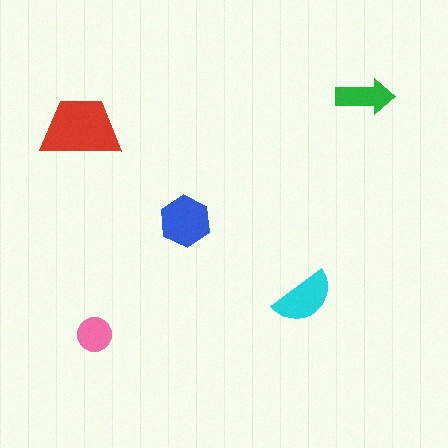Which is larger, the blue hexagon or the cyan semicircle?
The blue hexagon.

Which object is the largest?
The red trapezoid.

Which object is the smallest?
The pink circle.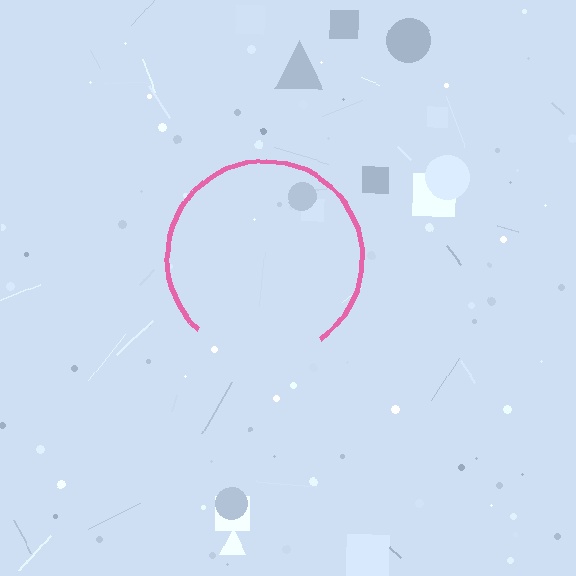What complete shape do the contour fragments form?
The contour fragments form a circle.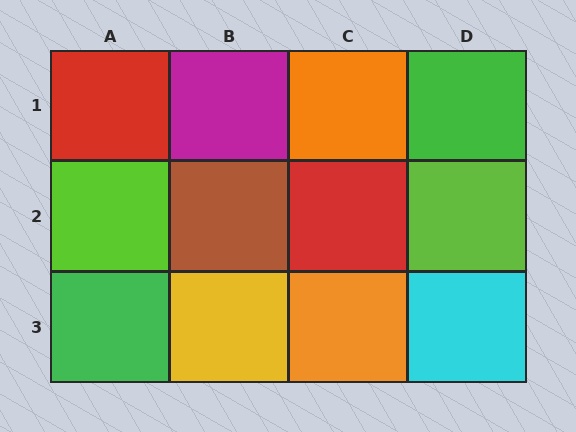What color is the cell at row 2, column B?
Brown.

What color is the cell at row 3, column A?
Green.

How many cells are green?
2 cells are green.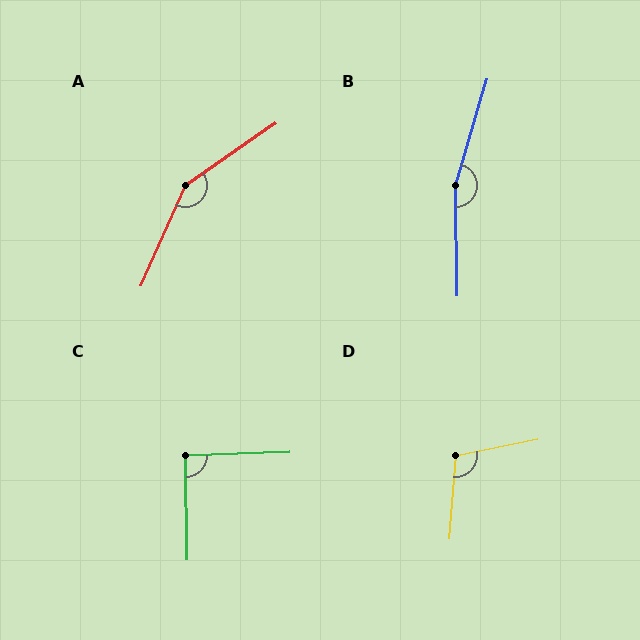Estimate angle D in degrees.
Approximately 105 degrees.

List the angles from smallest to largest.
C (91°), D (105°), A (149°), B (163°).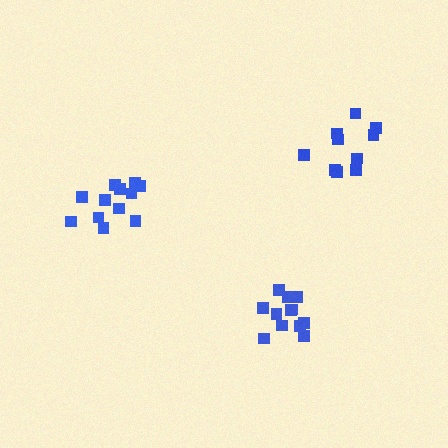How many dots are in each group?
Group 1: 10 dots, Group 2: 12 dots, Group 3: 12 dots (34 total).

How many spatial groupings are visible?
There are 3 spatial groupings.